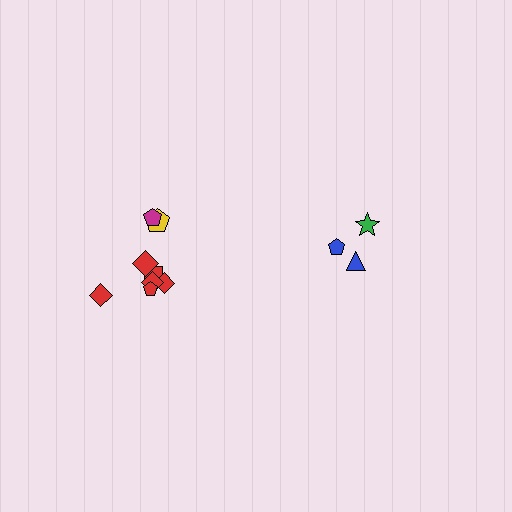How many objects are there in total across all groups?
There are 11 objects.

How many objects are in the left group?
There are 8 objects.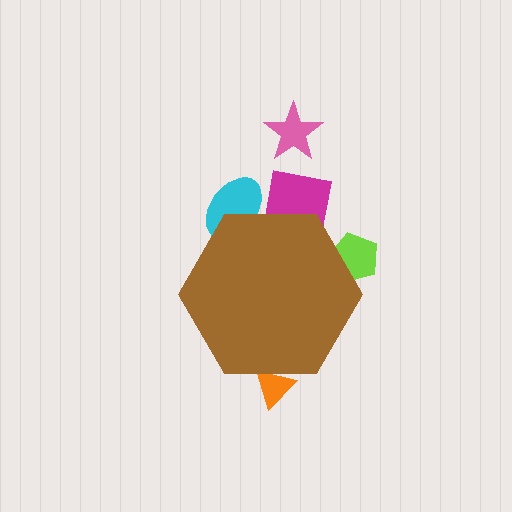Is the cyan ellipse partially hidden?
Yes, the cyan ellipse is partially hidden behind the brown hexagon.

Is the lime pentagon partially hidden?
Yes, the lime pentagon is partially hidden behind the brown hexagon.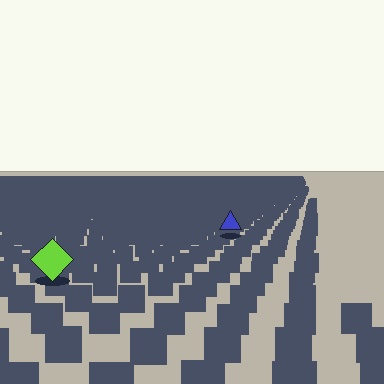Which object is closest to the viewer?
The lime diamond is closest. The texture marks near it are larger and more spread out.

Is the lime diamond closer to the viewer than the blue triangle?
Yes. The lime diamond is closer — you can tell from the texture gradient: the ground texture is coarser near it.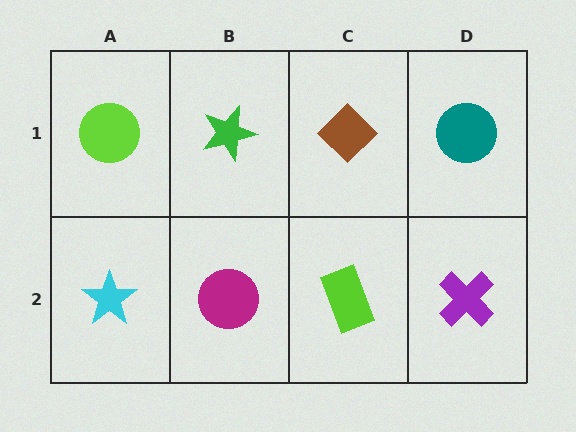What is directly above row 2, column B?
A green star.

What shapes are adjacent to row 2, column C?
A brown diamond (row 1, column C), a magenta circle (row 2, column B), a purple cross (row 2, column D).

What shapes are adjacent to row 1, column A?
A cyan star (row 2, column A), a green star (row 1, column B).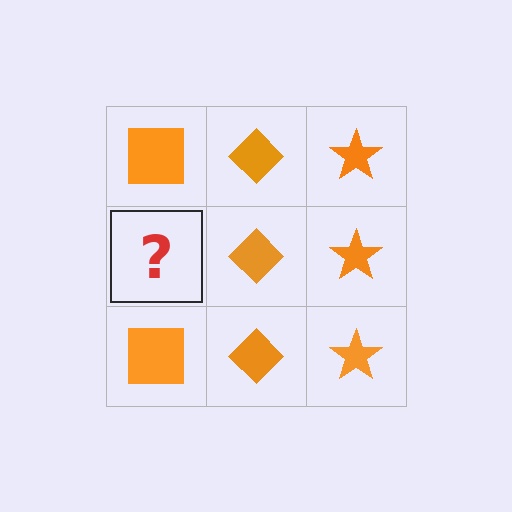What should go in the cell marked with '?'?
The missing cell should contain an orange square.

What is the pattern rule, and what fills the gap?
The rule is that each column has a consistent shape. The gap should be filled with an orange square.